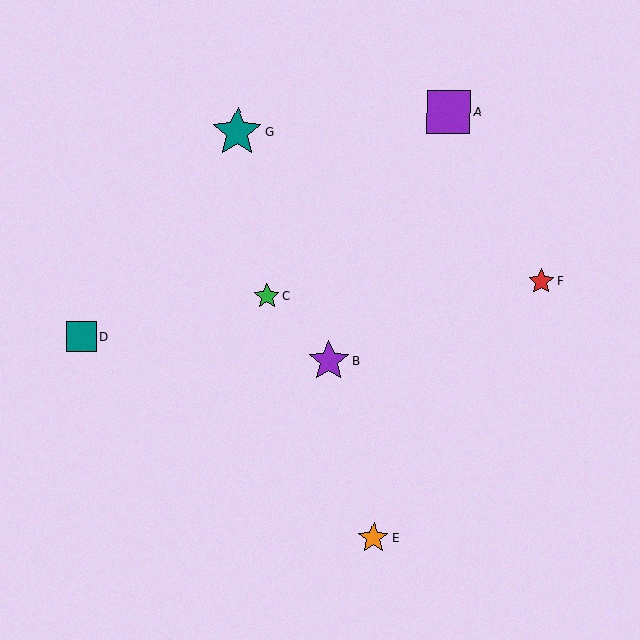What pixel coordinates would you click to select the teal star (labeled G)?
Click at (238, 132) to select the teal star G.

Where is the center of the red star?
The center of the red star is at (541, 281).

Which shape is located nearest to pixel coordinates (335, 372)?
The purple star (labeled B) at (329, 361) is nearest to that location.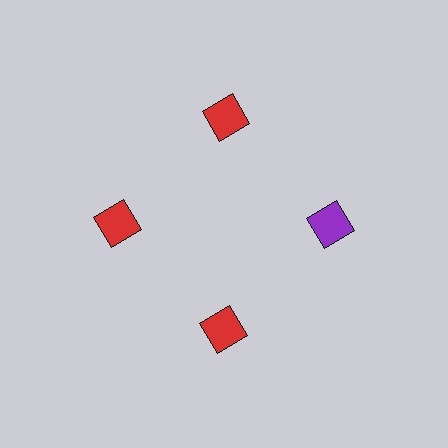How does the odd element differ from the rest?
It has a different color: purple instead of red.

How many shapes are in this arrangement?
There are 4 shapes arranged in a ring pattern.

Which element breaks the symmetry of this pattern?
The purple diamond at roughly the 3 o'clock position breaks the symmetry. All other shapes are red diamonds.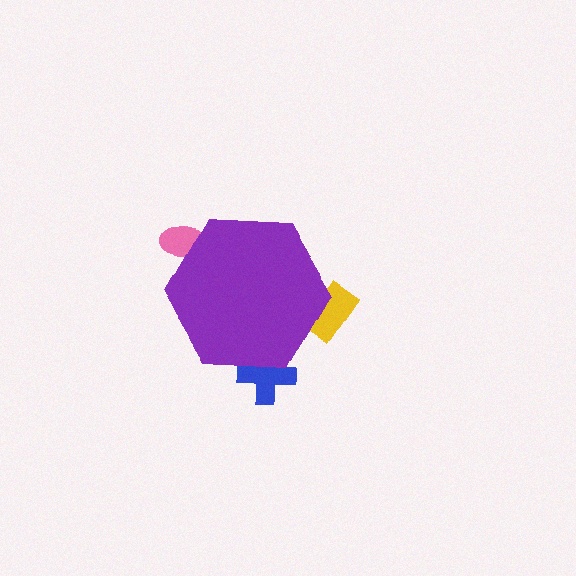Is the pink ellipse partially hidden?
Yes, the pink ellipse is partially hidden behind the purple hexagon.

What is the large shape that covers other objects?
A purple hexagon.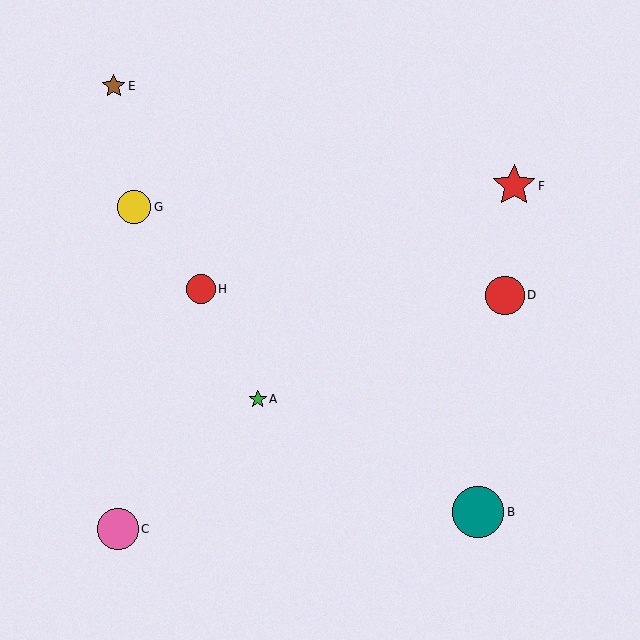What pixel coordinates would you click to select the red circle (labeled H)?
Click at (201, 289) to select the red circle H.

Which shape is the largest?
The teal circle (labeled B) is the largest.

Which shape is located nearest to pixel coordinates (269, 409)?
The green star (labeled A) at (258, 399) is nearest to that location.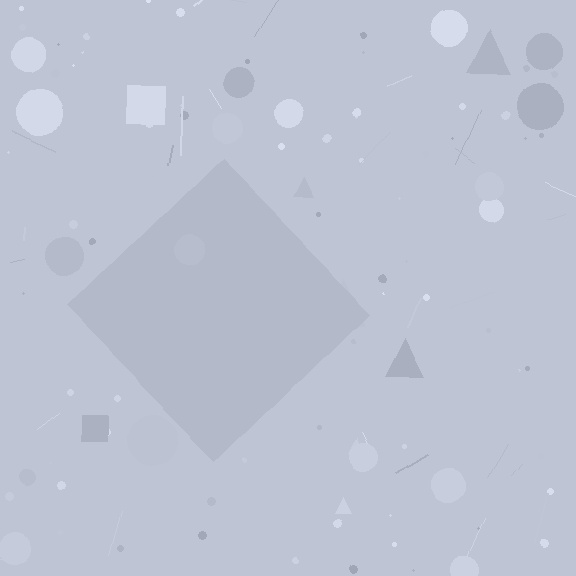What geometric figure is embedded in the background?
A diamond is embedded in the background.